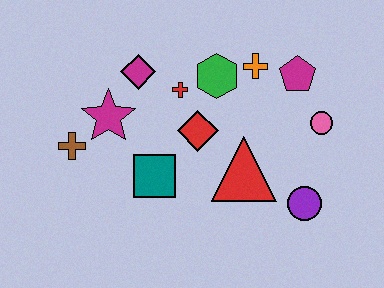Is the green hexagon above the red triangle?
Yes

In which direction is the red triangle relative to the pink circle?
The red triangle is to the left of the pink circle.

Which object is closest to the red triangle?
The red diamond is closest to the red triangle.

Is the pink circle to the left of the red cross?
No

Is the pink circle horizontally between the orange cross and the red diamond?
No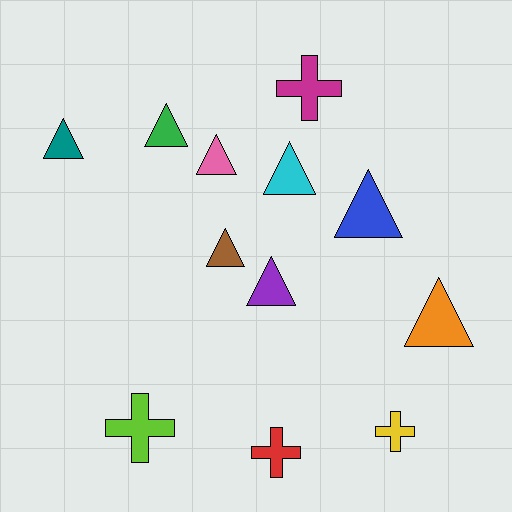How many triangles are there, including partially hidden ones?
There are 8 triangles.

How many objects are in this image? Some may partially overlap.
There are 12 objects.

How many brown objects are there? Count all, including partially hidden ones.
There is 1 brown object.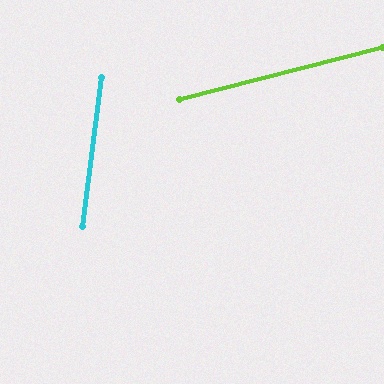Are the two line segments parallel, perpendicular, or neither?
Neither parallel nor perpendicular — they differ by about 68°.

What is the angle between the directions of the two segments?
Approximately 68 degrees.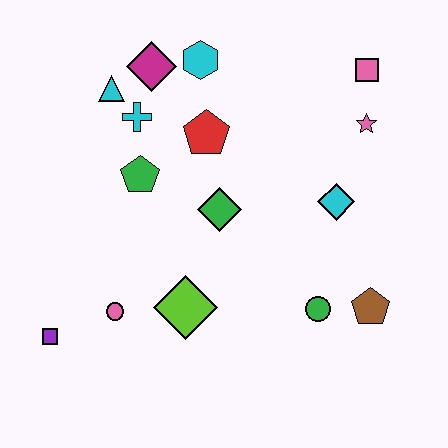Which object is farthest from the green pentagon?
The brown pentagon is farthest from the green pentagon.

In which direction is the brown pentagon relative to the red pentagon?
The brown pentagon is below the red pentagon.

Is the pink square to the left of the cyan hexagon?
No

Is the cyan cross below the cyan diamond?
No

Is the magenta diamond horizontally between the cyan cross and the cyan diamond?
Yes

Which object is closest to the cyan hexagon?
The magenta diamond is closest to the cyan hexagon.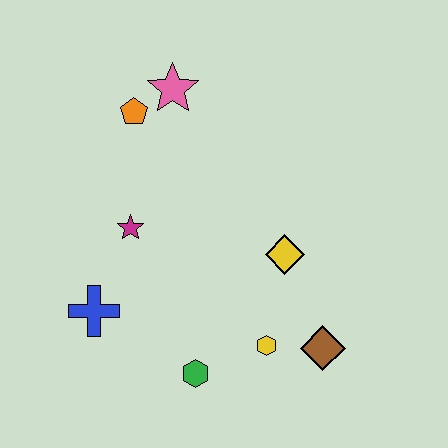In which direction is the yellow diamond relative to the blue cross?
The yellow diamond is to the right of the blue cross.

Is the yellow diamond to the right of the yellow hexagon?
Yes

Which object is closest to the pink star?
The orange pentagon is closest to the pink star.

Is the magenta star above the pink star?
No